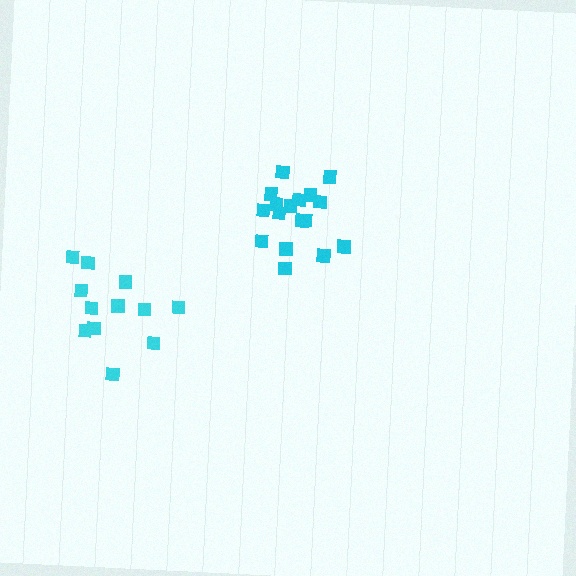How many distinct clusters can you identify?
There are 2 distinct clusters.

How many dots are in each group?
Group 1: 17 dots, Group 2: 12 dots (29 total).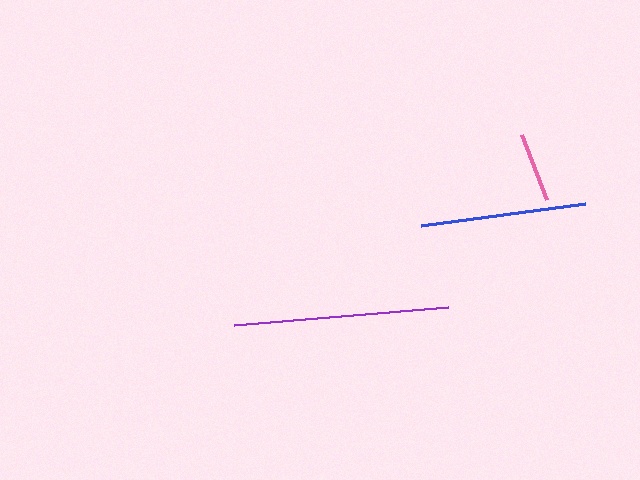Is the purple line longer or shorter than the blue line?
The purple line is longer than the blue line.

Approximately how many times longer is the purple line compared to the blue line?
The purple line is approximately 1.3 times the length of the blue line.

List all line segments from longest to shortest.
From longest to shortest: purple, blue, pink.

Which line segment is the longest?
The purple line is the longest at approximately 214 pixels.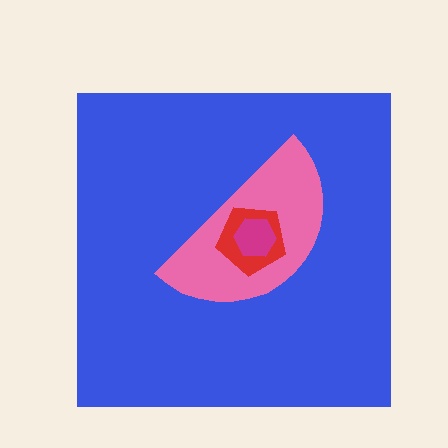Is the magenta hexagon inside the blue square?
Yes.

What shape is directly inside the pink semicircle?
The red pentagon.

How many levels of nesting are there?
4.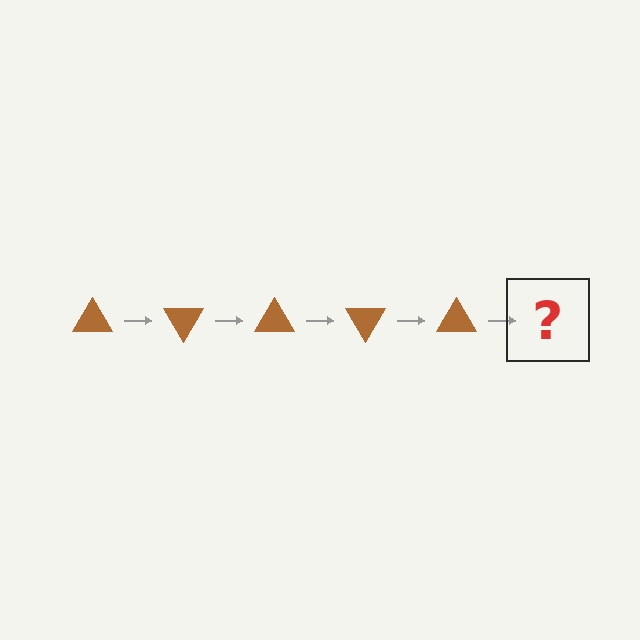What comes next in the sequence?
The next element should be a brown triangle rotated 300 degrees.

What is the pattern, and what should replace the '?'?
The pattern is that the triangle rotates 60 degrees each step. The '?' should be a brown triangle rotated 300 degrees.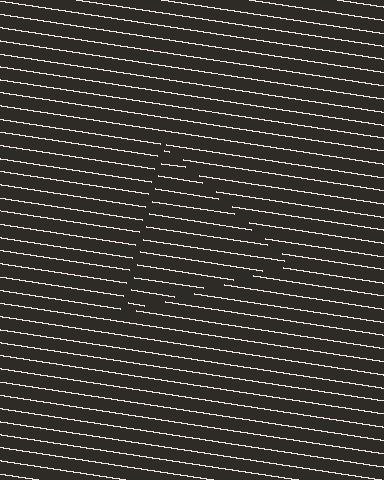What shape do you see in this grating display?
An illusory triangle. The interior of the shape contains the same grating, shifted by half a period — the contour is defined by the phase discontinuity where line-ends from the inner and outer gratings abut.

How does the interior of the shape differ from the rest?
The interior of the shape contains the same grating, shifted by half a period — the contour is defined by the phase discontinuity where line-ends from the inner and outer gratings abut.